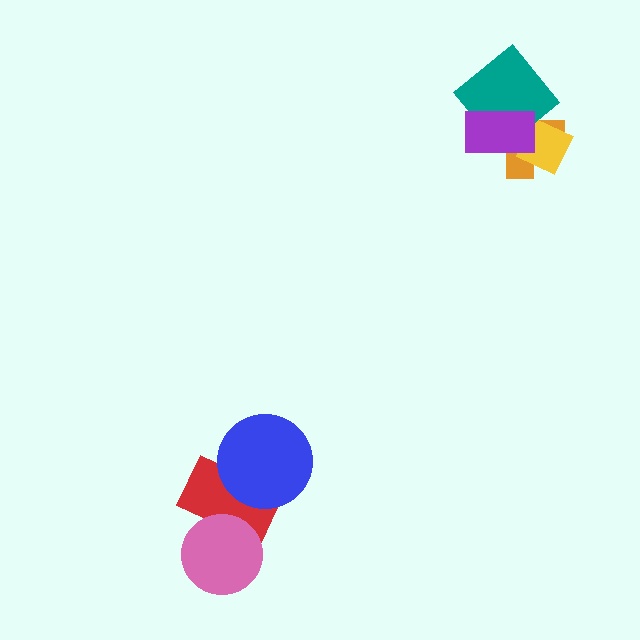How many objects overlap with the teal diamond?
2 objects overlap with the teal diamond.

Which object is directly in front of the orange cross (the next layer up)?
The yellow diamond is directly in front of the orange cross.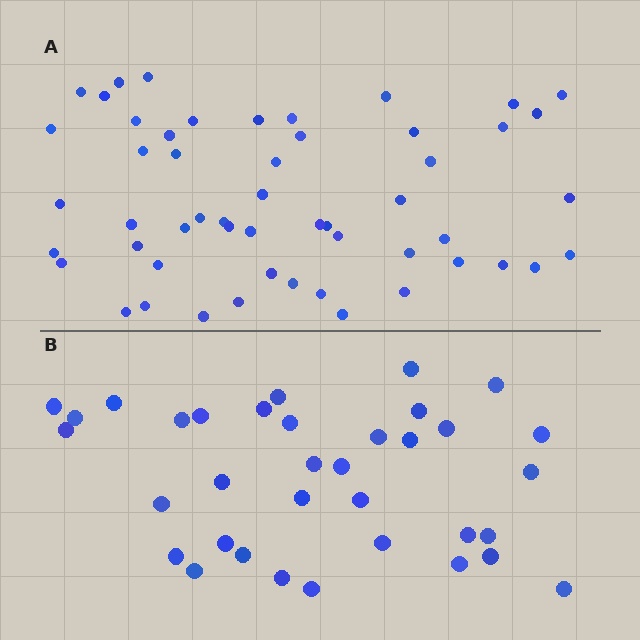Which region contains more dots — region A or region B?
Region A (the top region) has more dots.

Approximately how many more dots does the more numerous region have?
Region A has approximately 20 more dots than region B.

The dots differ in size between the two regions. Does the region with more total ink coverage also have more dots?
No. Region B has more total ink coverage because its dots are larger, but region A actually contains more individual dots. Total area can be misleading — the number of items is what matters here.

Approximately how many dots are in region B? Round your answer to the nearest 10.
About 40 dots. (The exact count is 35, which rounds to 40.)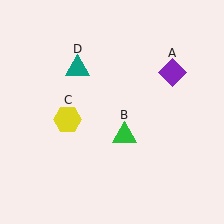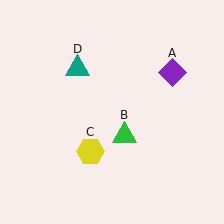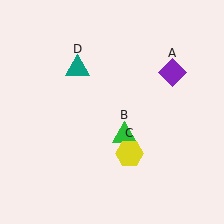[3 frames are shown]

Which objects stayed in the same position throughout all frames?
Purple diamond (object A) and green triangle (object B) and teal triangle (object D) remained stationary.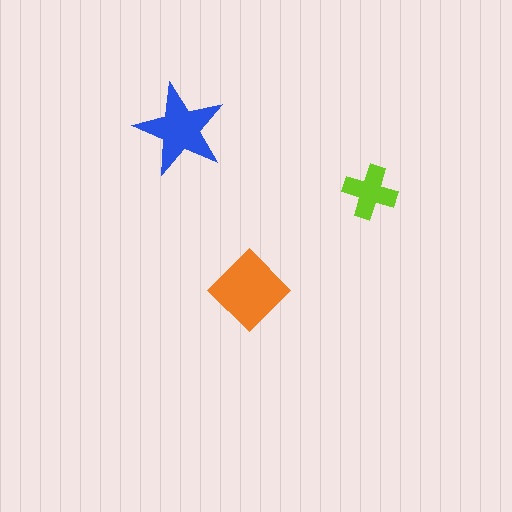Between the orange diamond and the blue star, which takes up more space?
The orange diamond.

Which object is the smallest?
The lime cross.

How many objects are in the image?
There are 3 objects in the image.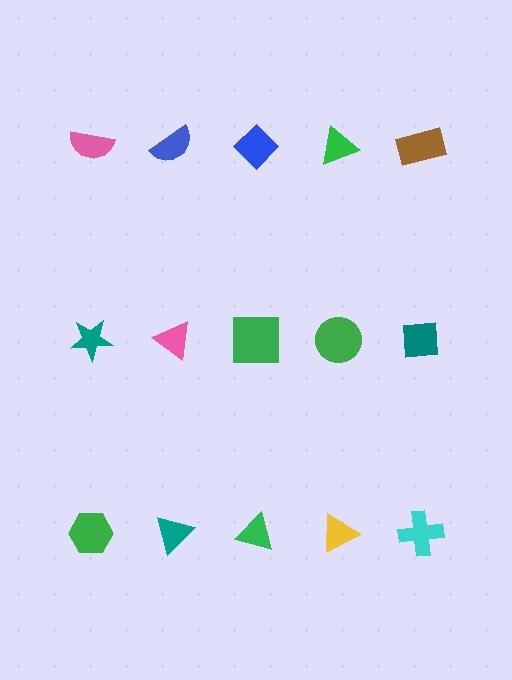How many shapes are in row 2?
5 shapes.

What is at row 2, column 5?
A teal square.